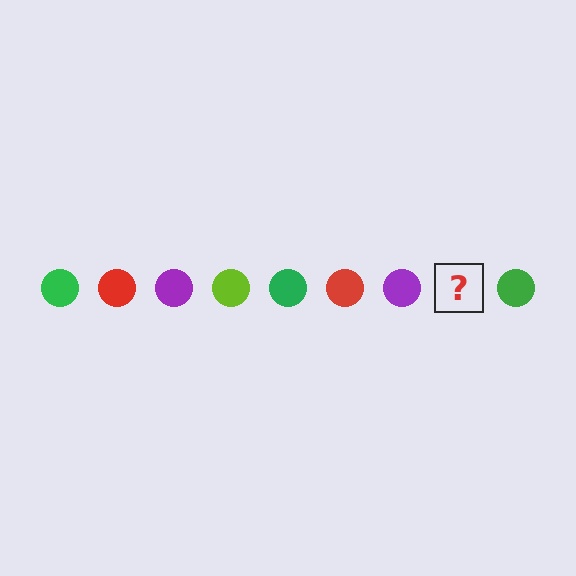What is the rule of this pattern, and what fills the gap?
The rule is that the pattern cycles through green, red, purple, lime circles. The gap should be filled with a lime circle.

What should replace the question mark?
The question mark should be replaced with a lime circle.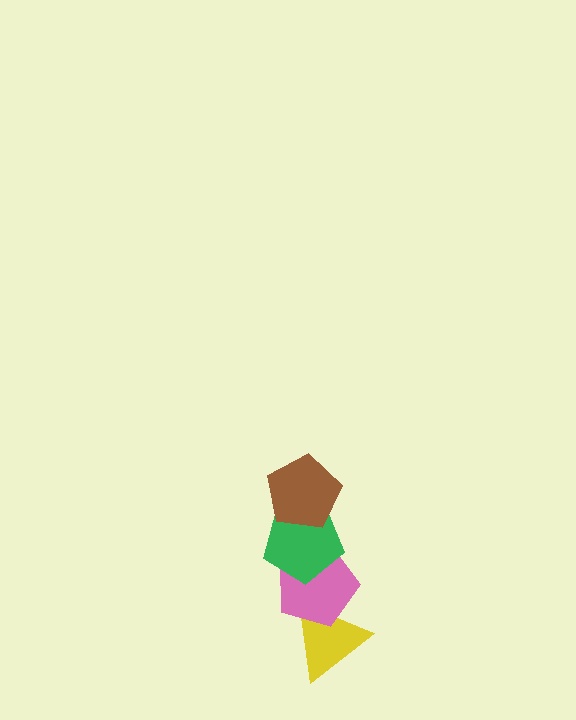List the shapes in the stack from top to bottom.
From top to bottom: the brown pentagon, the green pentagon, the pink pentagon, the yellow triangle.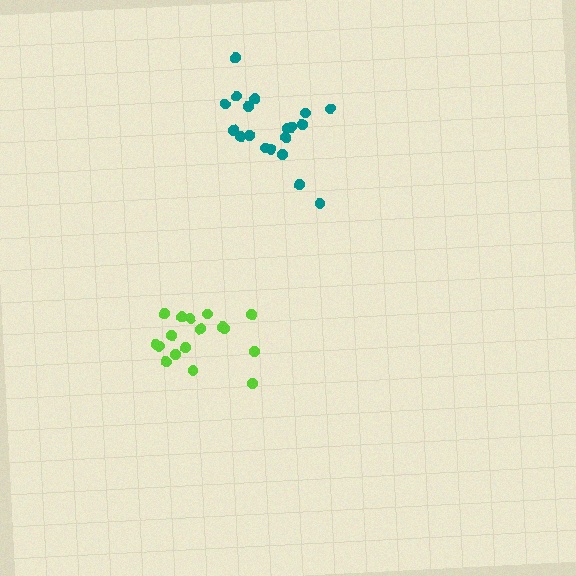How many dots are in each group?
Group 1: 17 dots, Group 2: 19 dots (36 total).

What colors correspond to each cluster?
The clusters are colored: lime, teal.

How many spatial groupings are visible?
There are 2 spatial groupings.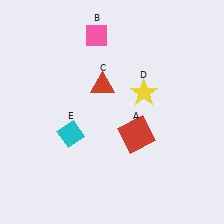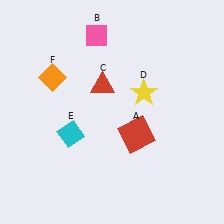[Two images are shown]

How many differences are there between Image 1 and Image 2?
There is 1 difference between the two images.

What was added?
An orange diamond (F) was added in Image 2.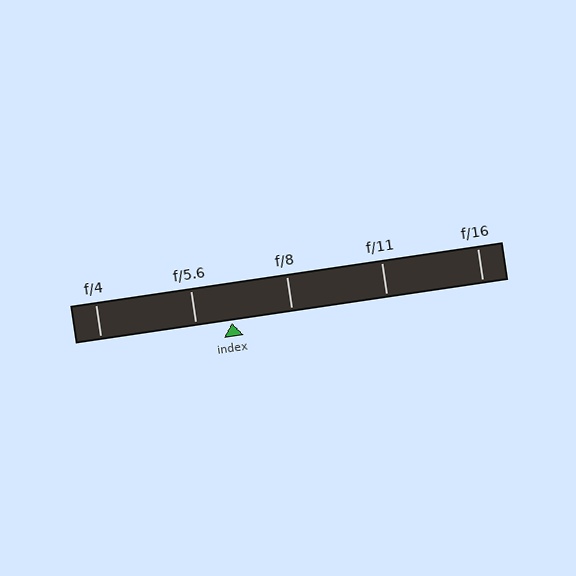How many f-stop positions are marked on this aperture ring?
There are 5 f-stop positions marked.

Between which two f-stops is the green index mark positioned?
The index mark is between f/5.6 and f/8.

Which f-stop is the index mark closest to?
The index mark is closest to f/5.6.